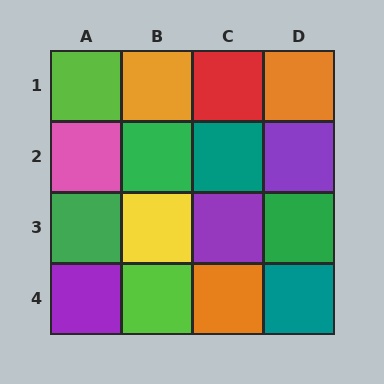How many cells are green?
3 cells are green.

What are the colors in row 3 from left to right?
Green, yellow, purple, green.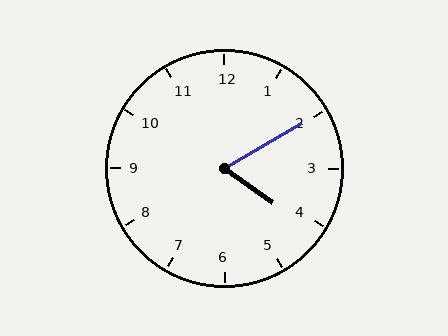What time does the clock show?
4:10.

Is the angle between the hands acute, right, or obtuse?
It is acute.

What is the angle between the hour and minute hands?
Approximately 65 degrees.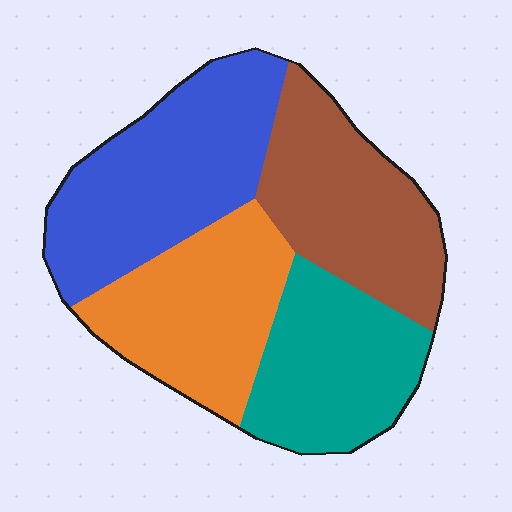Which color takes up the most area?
Blue, at roughly 30%.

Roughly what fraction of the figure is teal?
Teal covers 22% of the figure.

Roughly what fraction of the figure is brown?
Brown covers about 25% of the figure.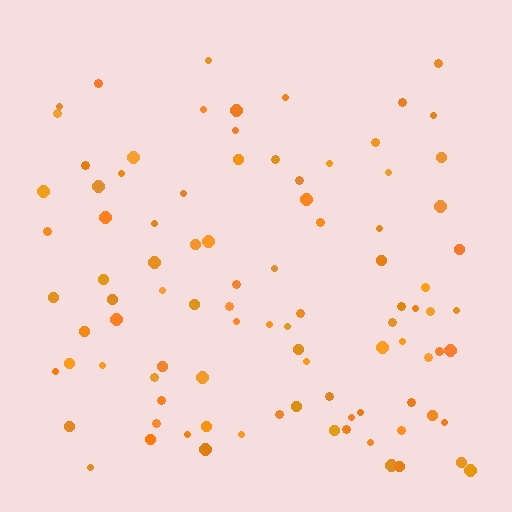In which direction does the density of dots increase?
From top to bottom, with the bottom side densest.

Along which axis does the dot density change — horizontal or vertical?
Vertical.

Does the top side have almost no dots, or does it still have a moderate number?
Still a moderate number, just noticeably fewer than the bottom.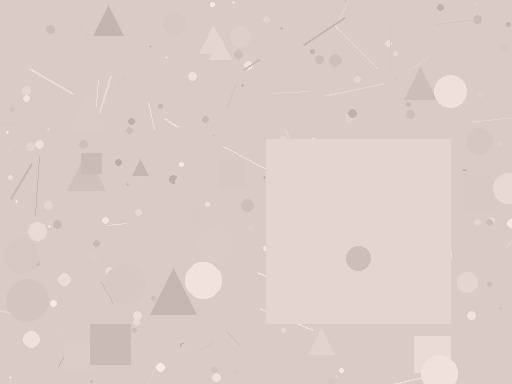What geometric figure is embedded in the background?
A square is embedded in the background.